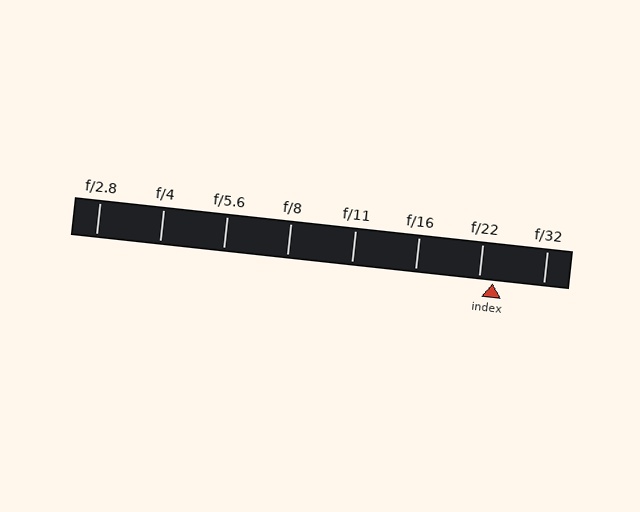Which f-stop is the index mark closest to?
The index mark is closest to f/22.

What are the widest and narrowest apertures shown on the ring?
The widest aperture shown is f/2.8 and the narrowest is f/32.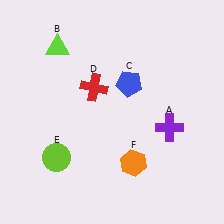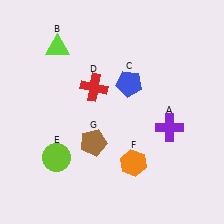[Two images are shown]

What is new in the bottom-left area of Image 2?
A brown pentagon (G) was added in the bottom-left area of Image 2.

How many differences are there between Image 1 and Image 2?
There is 1 difference between the two images.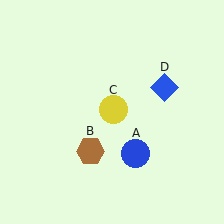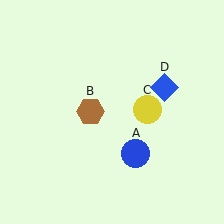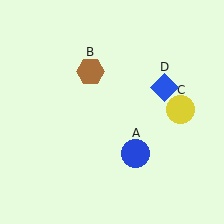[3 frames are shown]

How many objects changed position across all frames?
2 objects changed position: brown hexagon (object B), yellow circle (object C).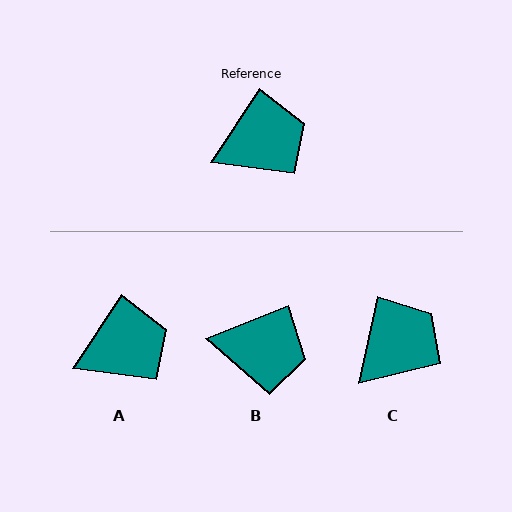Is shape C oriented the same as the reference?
No, it is off by about 21 degrees.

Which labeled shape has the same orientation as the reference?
A.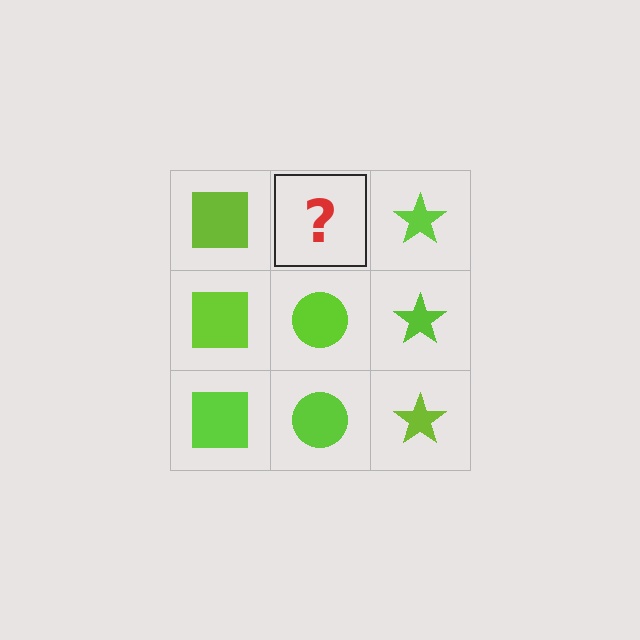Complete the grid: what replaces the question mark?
The question mark should be replaced with a lime circle.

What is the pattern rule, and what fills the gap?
The rule is that each column has a consistent shape. The gap should be filled with a lime circle.